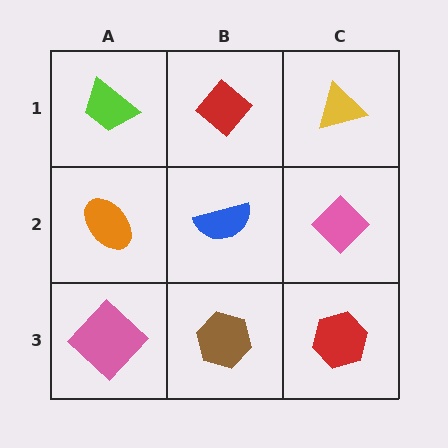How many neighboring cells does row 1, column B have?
3.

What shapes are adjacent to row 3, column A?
An orange ellipse (row 2, column A), a brown hexagon (row 3, column B).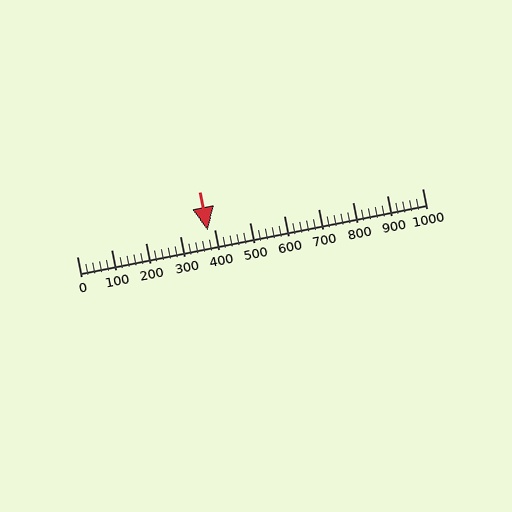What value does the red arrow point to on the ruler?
The red arrow points to approximately 380.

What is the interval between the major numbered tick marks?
The major tick marks are spaced 100 units apart.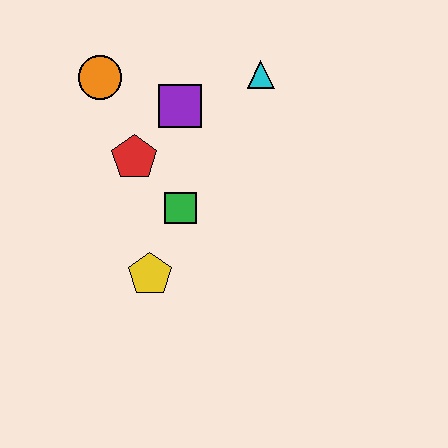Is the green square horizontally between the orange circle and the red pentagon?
No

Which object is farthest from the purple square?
The yellow pentagon is farthest from the purple square.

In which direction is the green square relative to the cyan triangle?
The green square is below the cyan triangle.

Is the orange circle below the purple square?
No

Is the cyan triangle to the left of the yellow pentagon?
No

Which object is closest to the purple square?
The red pentagon is closest to the purple square.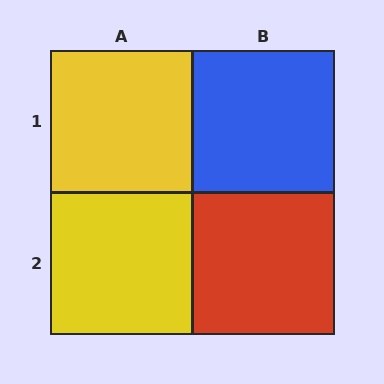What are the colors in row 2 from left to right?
Yellow, red.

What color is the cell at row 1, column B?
Blue.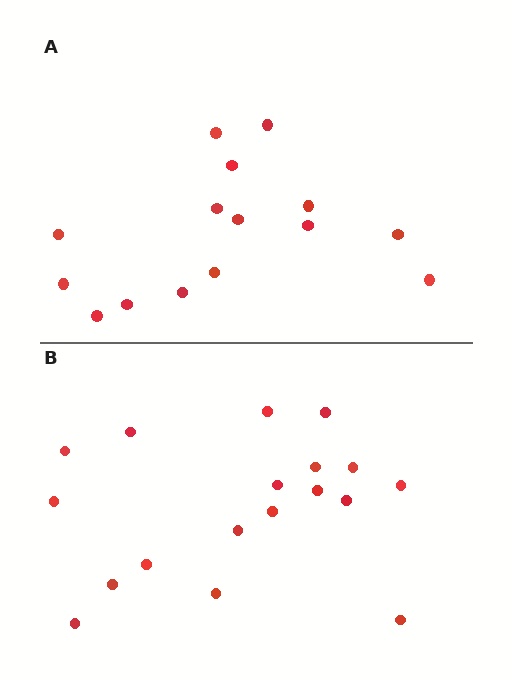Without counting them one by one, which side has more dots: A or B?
Region B (the bottom region) has more dots.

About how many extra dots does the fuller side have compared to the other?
Region B has just a few more — roughly 2 or 3 more dots than region A.